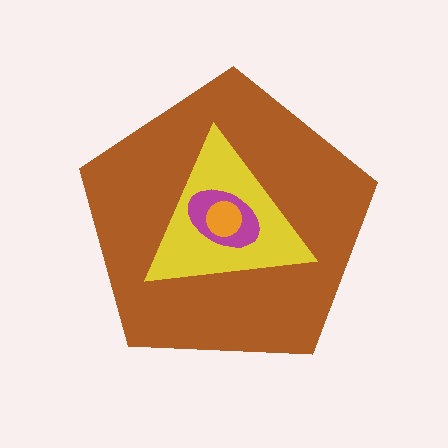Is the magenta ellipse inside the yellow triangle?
Yes.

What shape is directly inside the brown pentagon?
The yellow triangle.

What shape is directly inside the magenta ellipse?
The orange circle.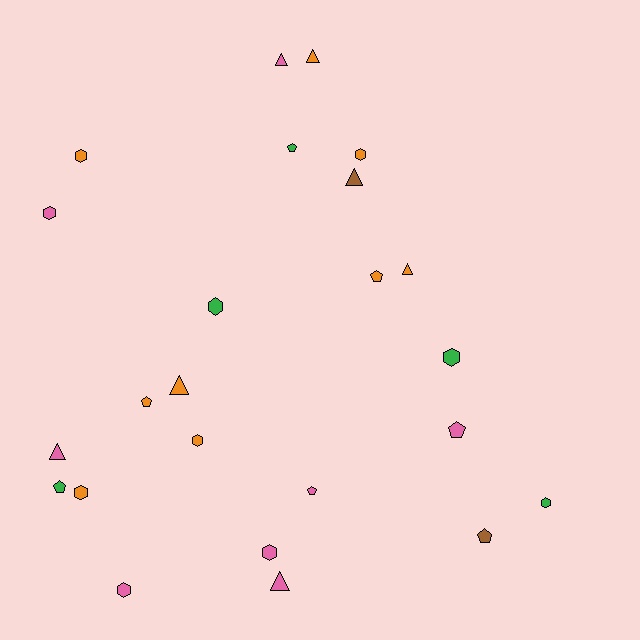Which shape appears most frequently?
Hexagon, with 10 objects.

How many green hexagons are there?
There are 3 green hexagons.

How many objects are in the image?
There are 24 objects.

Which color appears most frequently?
Orange, with 9 objects.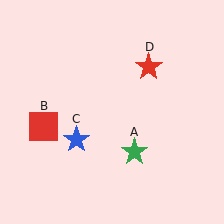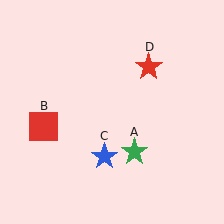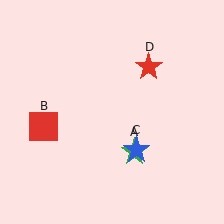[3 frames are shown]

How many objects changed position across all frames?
1 object changed position: blue star (object C).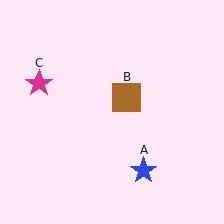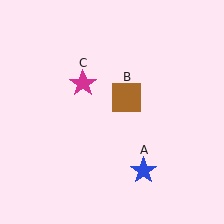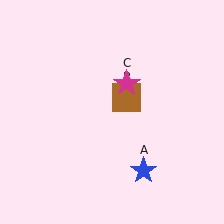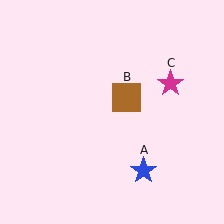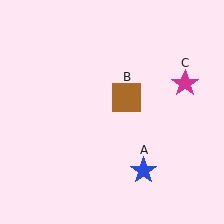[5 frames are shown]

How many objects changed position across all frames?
1 object changed position: magenta star (object C).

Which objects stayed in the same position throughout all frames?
Blue star (object A) and brown square (object B) remained stationary.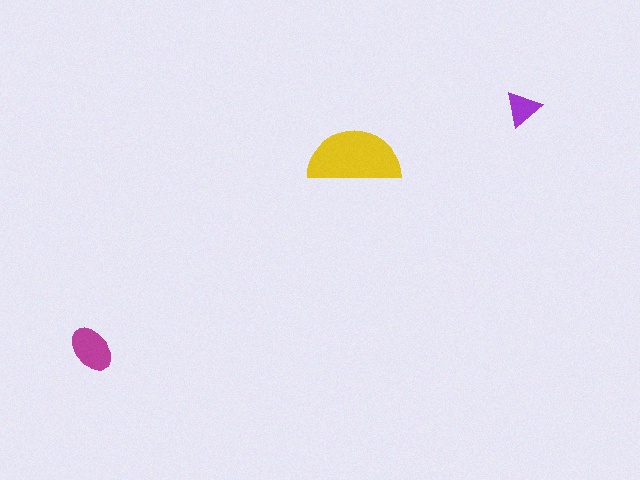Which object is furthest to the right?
The purple triangle is rightmost.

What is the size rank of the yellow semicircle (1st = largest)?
1st.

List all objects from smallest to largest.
The purple triangle, the magenta ellipse, the yellow semicircle.